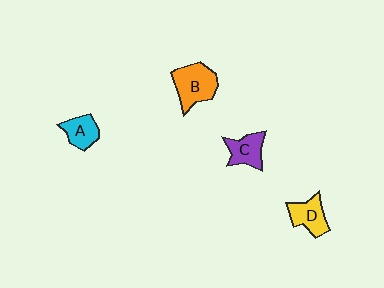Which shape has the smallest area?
Shape A (cyan).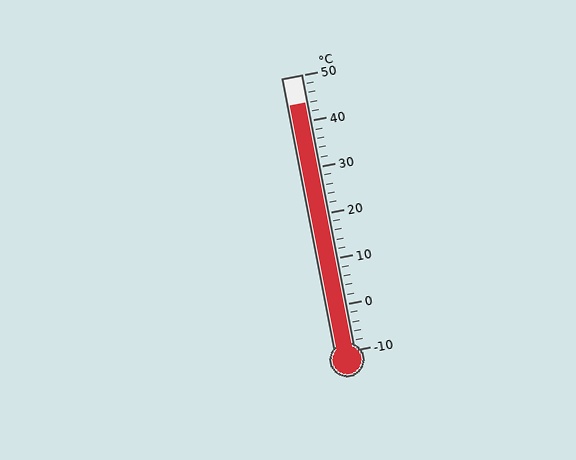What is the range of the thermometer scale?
The thermometer scale ranges from -10°C to 50°C.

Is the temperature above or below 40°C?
The temperature is above 40°C.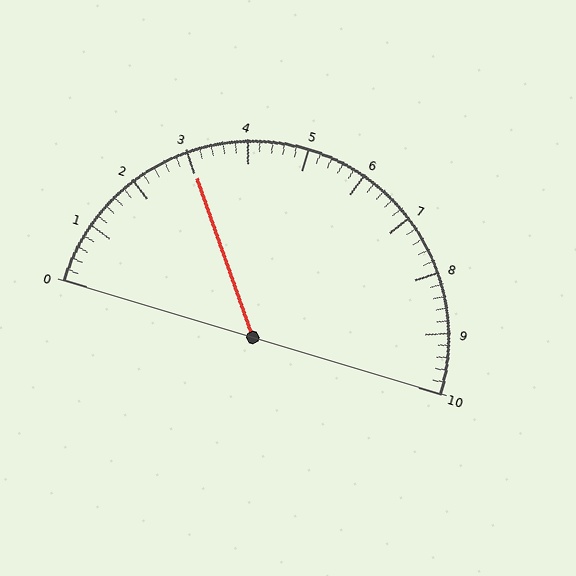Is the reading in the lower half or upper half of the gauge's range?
The reading is in the lower half of the range (0 to 10).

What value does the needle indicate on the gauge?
The needle indicates approximately 3.0.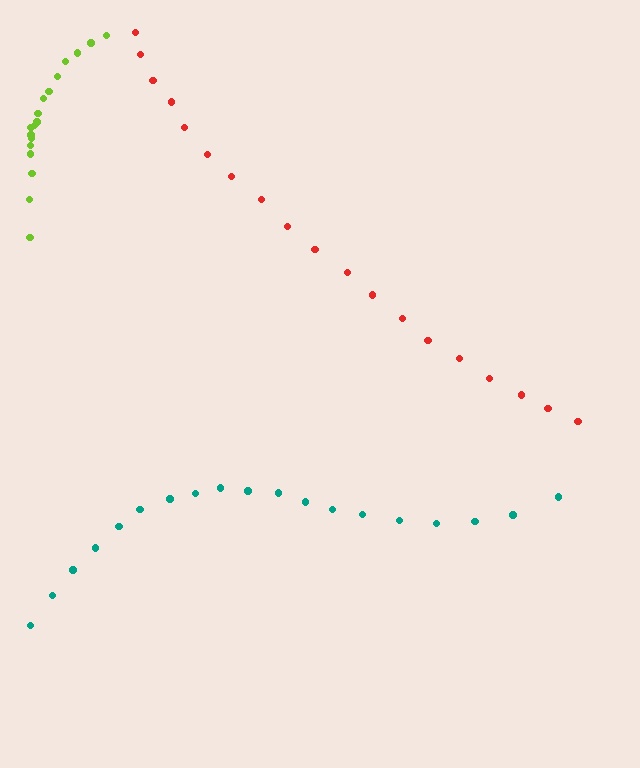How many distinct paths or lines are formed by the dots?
There are 3 distinct paths.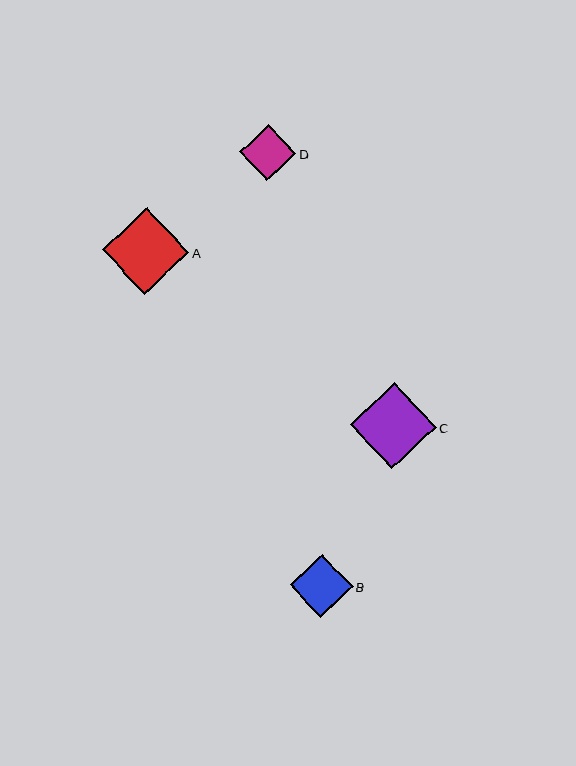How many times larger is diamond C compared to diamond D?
Diamond C is approximately 1.5 times the size of diamond D.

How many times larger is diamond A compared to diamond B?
Diamond A is approximately 1.4 times the size of diamond B.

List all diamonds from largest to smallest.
From largest to smallest: A, C, B, D.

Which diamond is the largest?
Diamond A is the largest with a size of approximately 87 pixels.